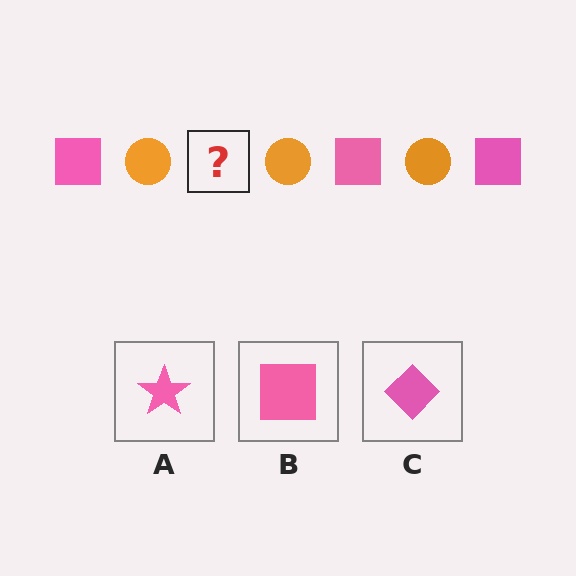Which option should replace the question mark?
Option B.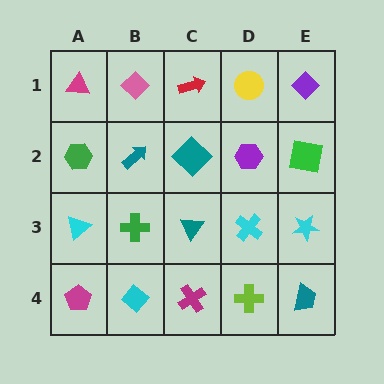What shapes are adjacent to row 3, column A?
A green hexagon (row 2, column A), a magenta pentagon (row 4, column A), a green cross (row 3, column B).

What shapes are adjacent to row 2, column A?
A magenta triangle (row 1, column A), a cyan triangle (row 3, column A), a teal arrow (row 2, column B).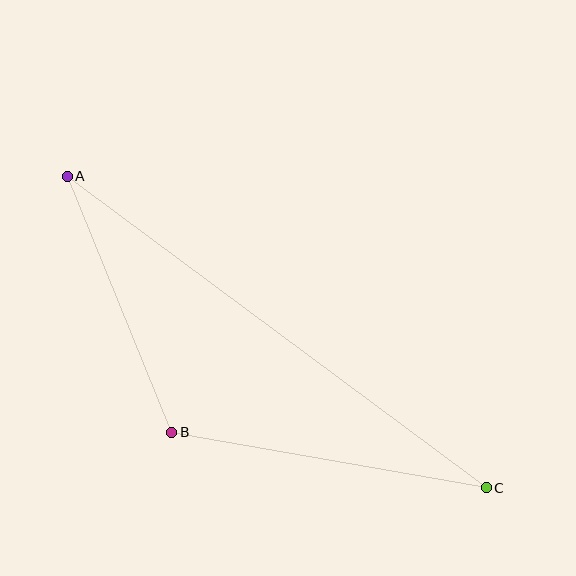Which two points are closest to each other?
Points A and B are closest to each other.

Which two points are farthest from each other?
Points A and C are farthest from each other.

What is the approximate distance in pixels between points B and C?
The distance between B and C is approximately 319 pixels.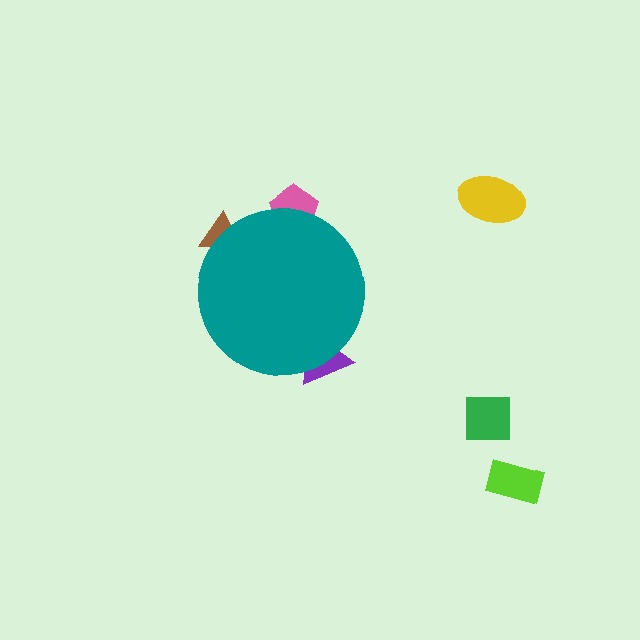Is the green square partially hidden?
No, the green square is fully visible.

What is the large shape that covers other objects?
A teal circle.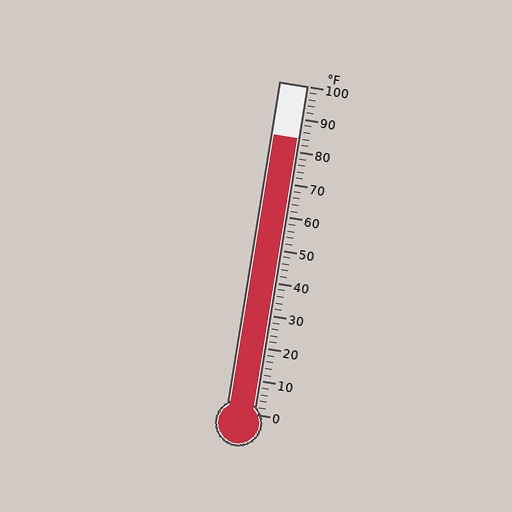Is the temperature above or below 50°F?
The temperature is above 50°F.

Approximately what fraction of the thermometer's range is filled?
The thermometer is filled to approximately 85% of its range.